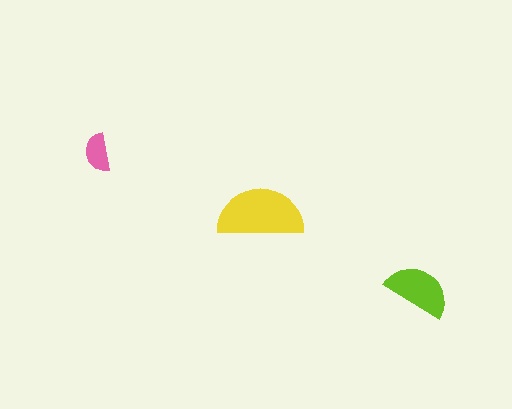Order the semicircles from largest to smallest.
the yellow one, the lime one, the pink one.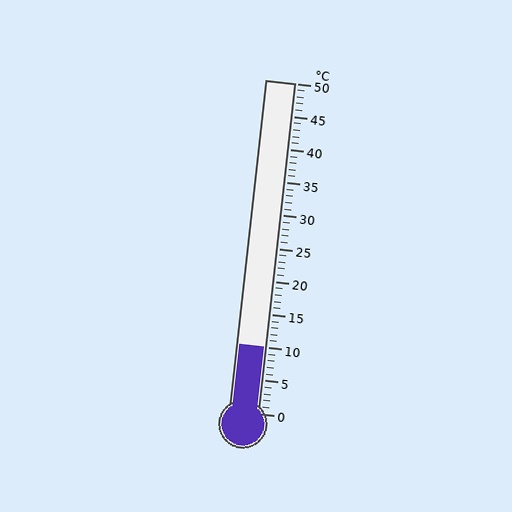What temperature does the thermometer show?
The thermometer shows approximately 10°C.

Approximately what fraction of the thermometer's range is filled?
The thermometer is filled to approximately 20% of its range.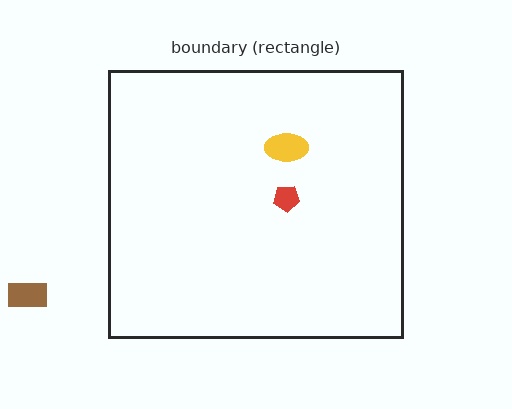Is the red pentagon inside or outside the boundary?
Inside.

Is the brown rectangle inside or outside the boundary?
Outside.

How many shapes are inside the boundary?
2 inside, 1 outside.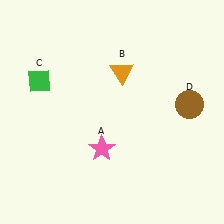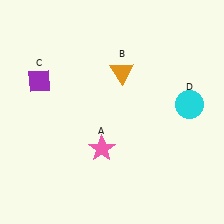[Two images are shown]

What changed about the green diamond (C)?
In Image 1, C is green. In Image 2, it changed to purple.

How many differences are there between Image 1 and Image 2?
There are 2 differences between the two images.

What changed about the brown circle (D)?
In Image 1, D is brown. In Image 2, it changed to cyan.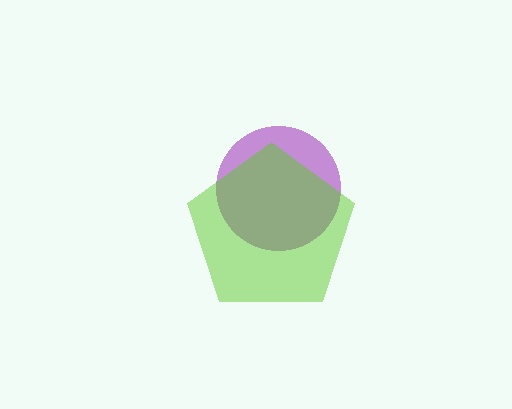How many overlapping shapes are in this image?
There are 2 overlapping shapes in the image.